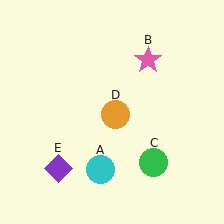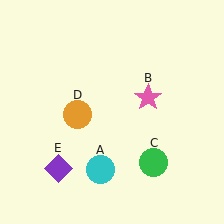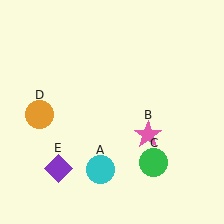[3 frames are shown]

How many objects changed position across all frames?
2 objects changed position: pink star (object B), orange circle (object D).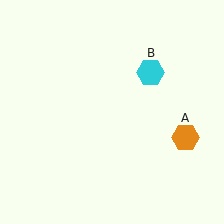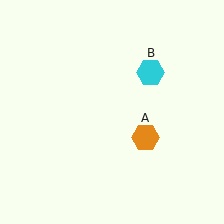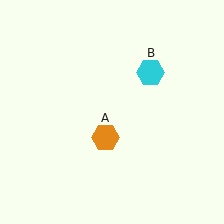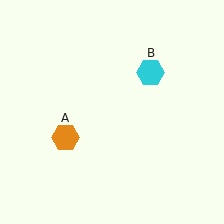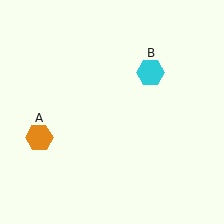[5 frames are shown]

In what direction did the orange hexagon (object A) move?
The orange hexagon (object A) moved left.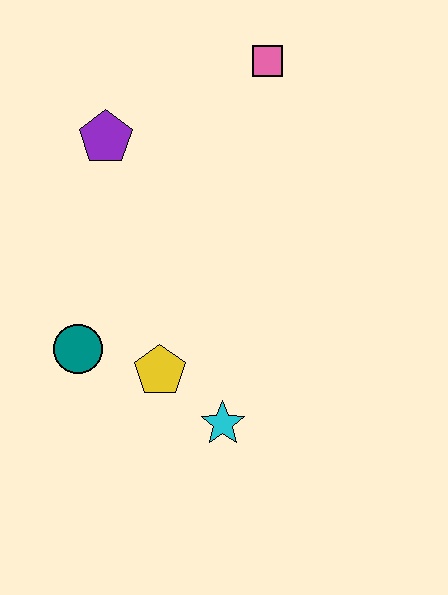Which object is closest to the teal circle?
The yellow pentagon is closest to the teal circle.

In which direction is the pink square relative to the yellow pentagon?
The pink square is above the yellow pentagon.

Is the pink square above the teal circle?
Yes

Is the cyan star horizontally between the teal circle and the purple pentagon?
No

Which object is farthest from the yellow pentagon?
The pink square is farthest from the yellow pentagon.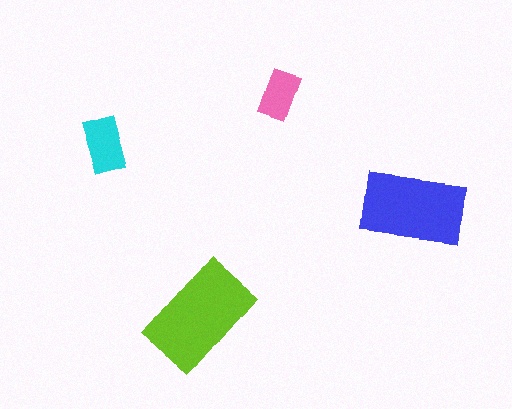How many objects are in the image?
There are 4 objects in the image.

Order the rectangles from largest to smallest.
the lime one, the blue one, the cyan one, the pink one.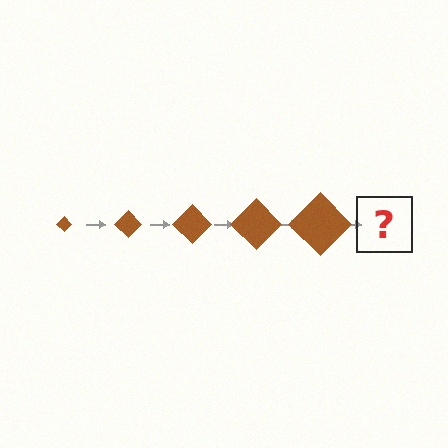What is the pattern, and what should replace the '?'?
The pattern is that the diamond gets progressively larger each step. The '?' should be a brown diamond, larger than the previous one.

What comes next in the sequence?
The next element should be a brown diamond, larger than the previous one.